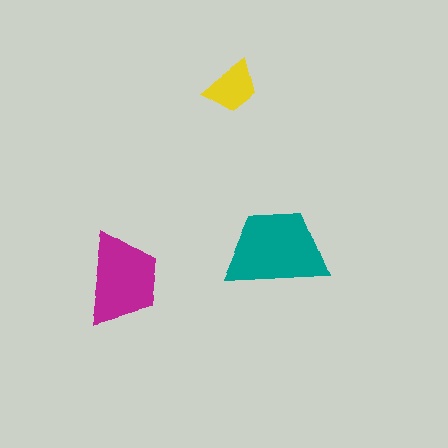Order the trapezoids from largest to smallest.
the teal one, the magenta one, the yellow one.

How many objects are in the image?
There are 3 objects in the image.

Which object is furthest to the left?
The magenta trapezoid is leftmost.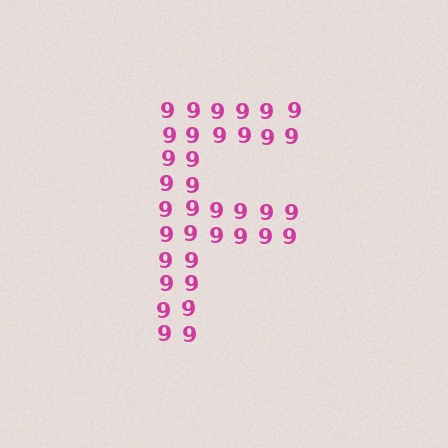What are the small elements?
The small elements are digit 9's.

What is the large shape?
The large shape is the letter F.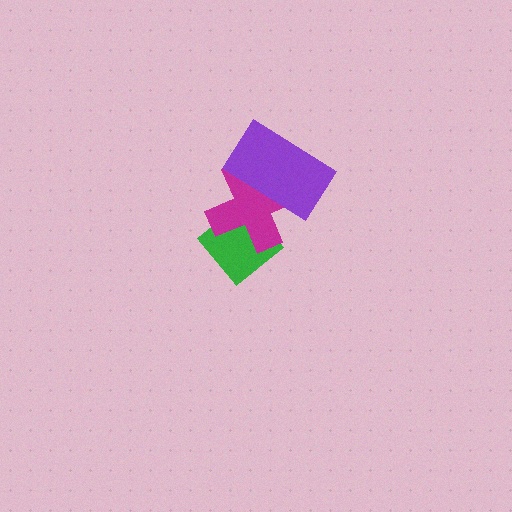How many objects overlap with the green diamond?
2 objects overlap with the green diamond.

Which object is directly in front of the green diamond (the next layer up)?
The magenta cross is directly in front of the green diamond.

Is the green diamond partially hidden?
Yes, it is partially covered by another shape.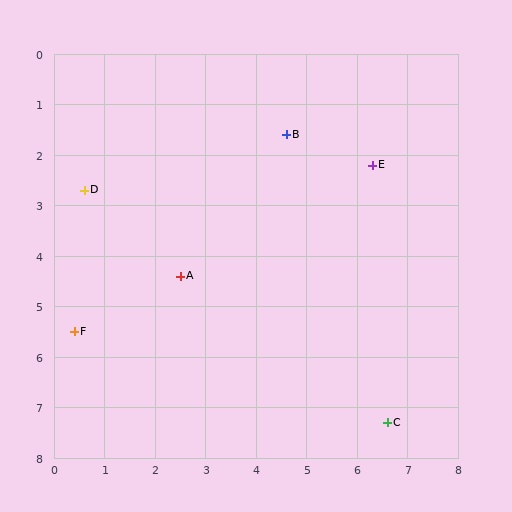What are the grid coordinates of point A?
Point A is at approximately (2.5, 4.4).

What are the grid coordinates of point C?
Point C is at approximately (6.6, 7.3).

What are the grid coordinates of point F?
Point F is at approximately (0.4, 5.5).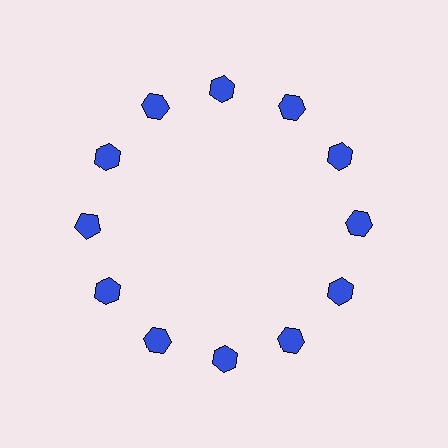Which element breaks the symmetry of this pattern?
The blue pentagon at roughly the 9 o'clock position breaks the symmetry. All other shapes are blue hexagons.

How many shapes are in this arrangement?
There are 12 shapes arranged in a ring pattern.